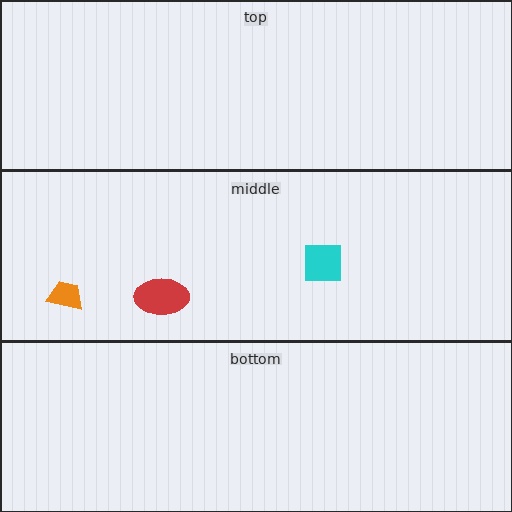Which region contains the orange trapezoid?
The middle region.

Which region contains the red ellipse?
The middle region.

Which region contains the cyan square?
The middle region.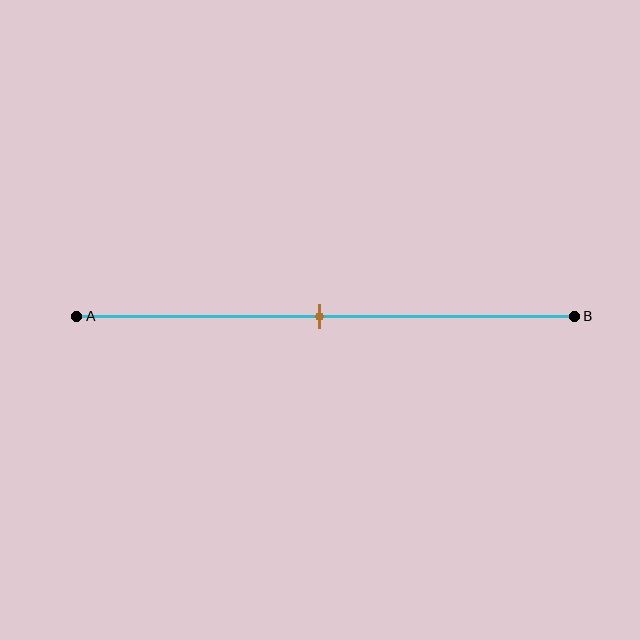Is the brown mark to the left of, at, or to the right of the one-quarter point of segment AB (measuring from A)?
The brown mark is to the right of the one-quarter point of segment AB.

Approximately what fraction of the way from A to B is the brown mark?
The brown mark is approximately 50% of the way from A to B.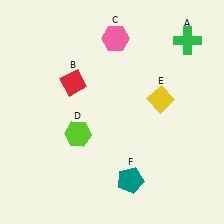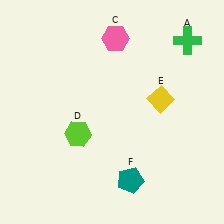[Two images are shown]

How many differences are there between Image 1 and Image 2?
There is 1 difference between the two images.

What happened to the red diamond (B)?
The red diamond (B) was removed in Image 2. It was in the top-left area of Image 1.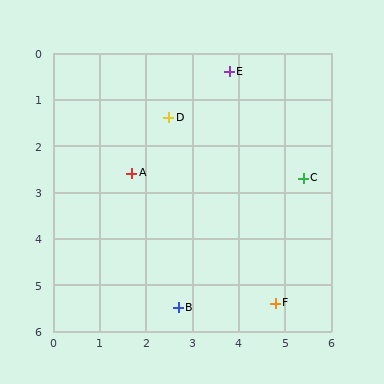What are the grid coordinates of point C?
Point C is at approximately (5.4, 2.7).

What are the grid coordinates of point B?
Point B is at approximately (2.7, 5.5).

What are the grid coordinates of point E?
Point E is at approximately (3.8, 0.4).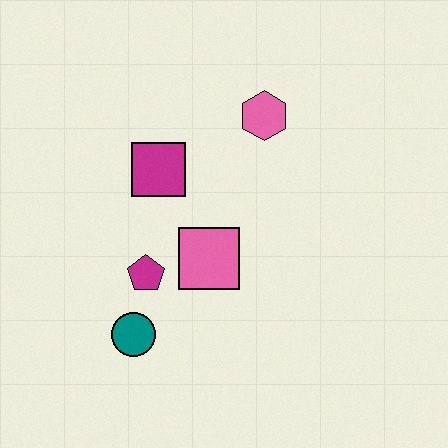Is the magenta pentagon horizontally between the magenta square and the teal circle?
Yes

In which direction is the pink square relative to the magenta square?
The pink square is below the magenta square.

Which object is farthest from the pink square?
The pink hexagon is farthest from the pink square.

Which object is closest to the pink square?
The magenta pentagon is closest to the pink square.